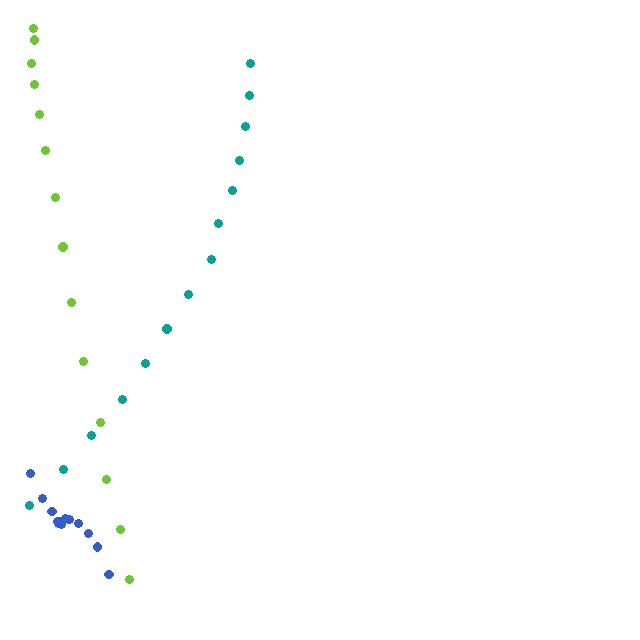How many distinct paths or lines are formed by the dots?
There are 3 distinct paths.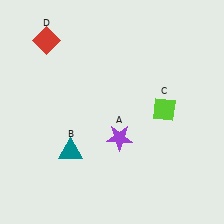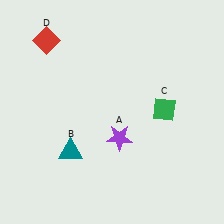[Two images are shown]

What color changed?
The diamond (C) changed from lime in Image 1 to green in Image 2.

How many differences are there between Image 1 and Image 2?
There is 1 difference between the two images.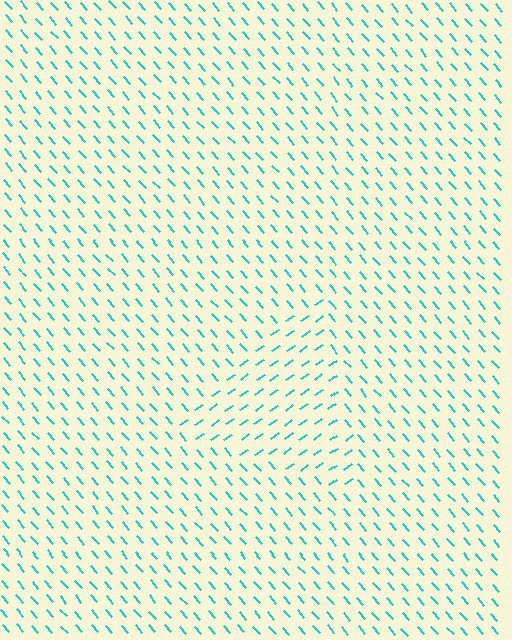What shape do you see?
I see a triangle.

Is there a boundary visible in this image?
Yes, there is a texture boundary formed by a change in line orientation.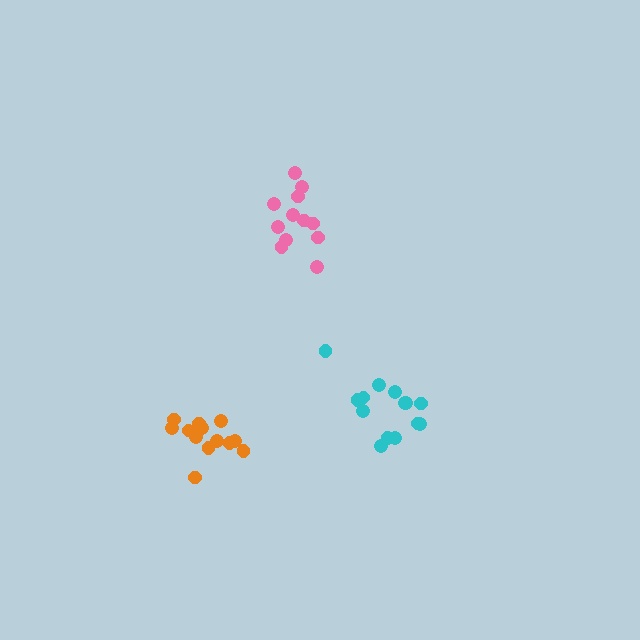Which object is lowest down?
The orange cluster is bottommost.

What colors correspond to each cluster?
The clusters are colored: pink, cyan, orange.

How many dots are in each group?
Group 1: 12 dots, Group 2: 14 dots, Group 3: 14 dots (40 total).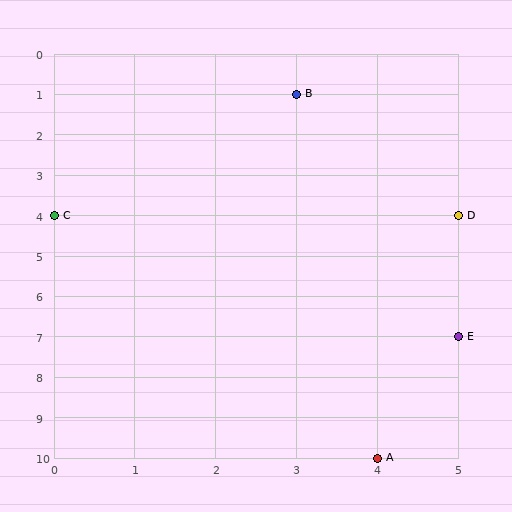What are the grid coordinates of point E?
Point E is at grid coordinates (5, 7).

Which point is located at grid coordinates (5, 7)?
Point E is at (5, 7).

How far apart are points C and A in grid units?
Points C and A are 4 columns and 6 rows apart (about 7.2 grid units diagonally).